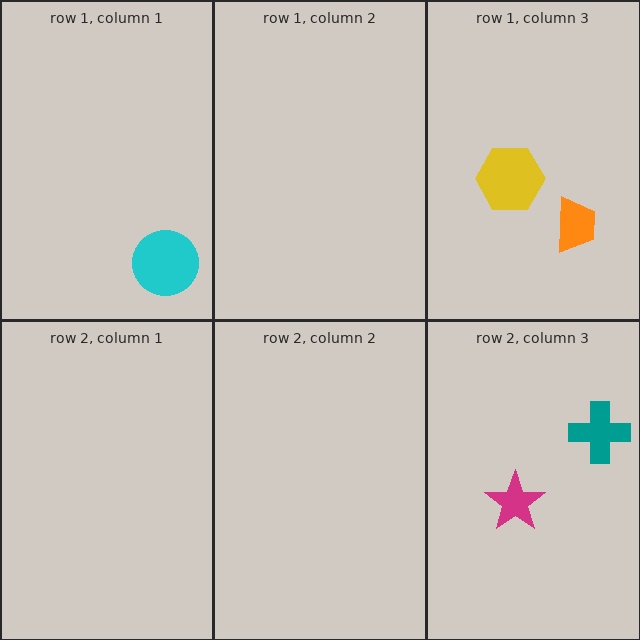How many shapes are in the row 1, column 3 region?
2.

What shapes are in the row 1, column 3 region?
The orange trapezoid, the yellow hexagon.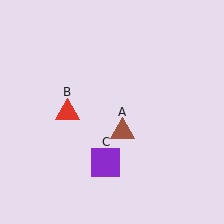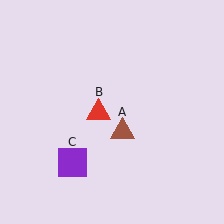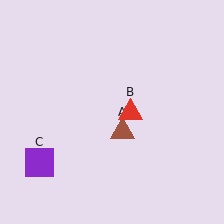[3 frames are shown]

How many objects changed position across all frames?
2 objects changed position: red triangle (object B), purple square (object C).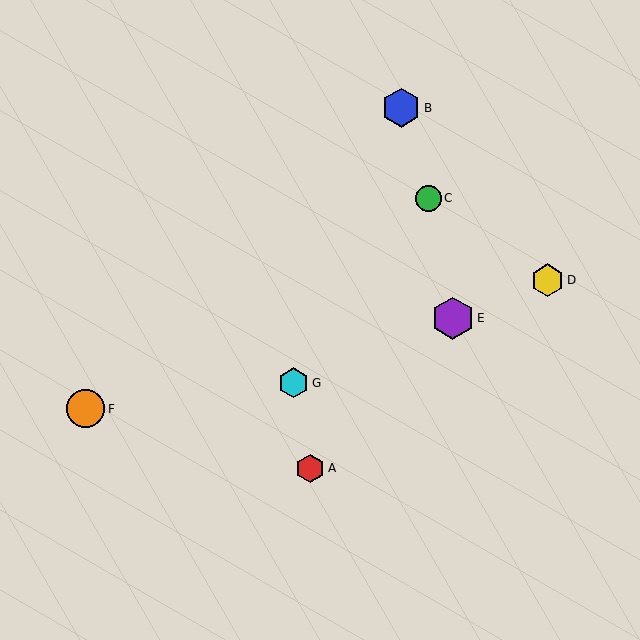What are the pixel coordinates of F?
Object F is at (86, 409).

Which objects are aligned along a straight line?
Objects D, E, G are aligned along a straight line.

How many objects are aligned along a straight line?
3 objects (D, E, G) are aligned along a straight line.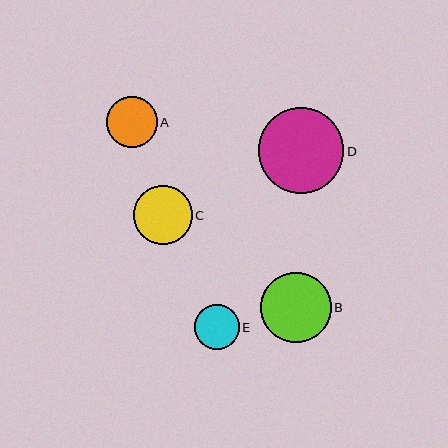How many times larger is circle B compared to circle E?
Circle B is approximately 1.6 times the size of circle E.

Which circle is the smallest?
Circle E is the smallest with a size of approximately 44 pixels.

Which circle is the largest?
Circle D is the largest with a size of approximately 86 pixels.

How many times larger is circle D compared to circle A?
Circle D is approximately 1.7 times the size of circle A.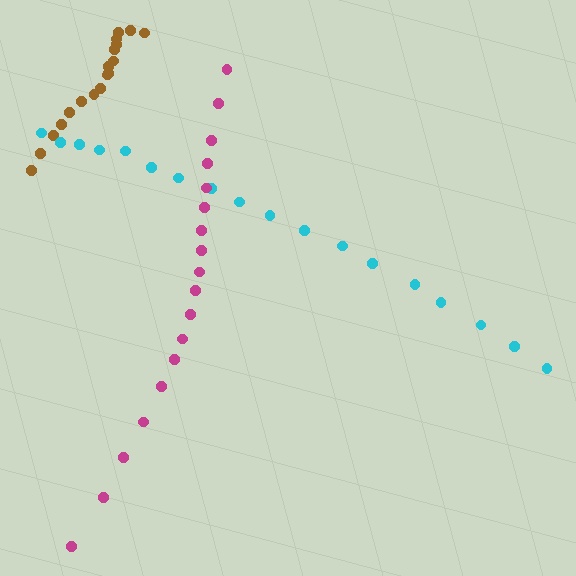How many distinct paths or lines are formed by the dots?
There are 3 distinct paths.